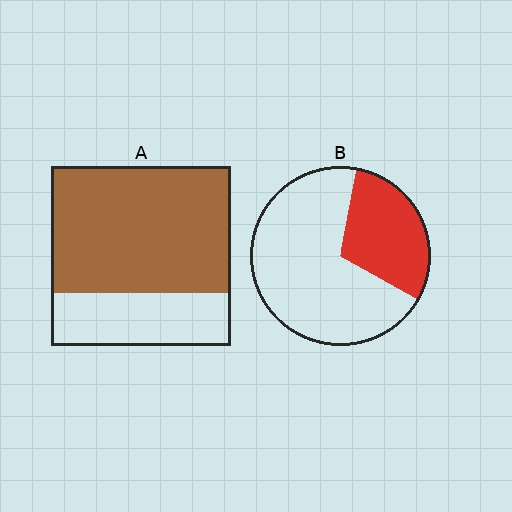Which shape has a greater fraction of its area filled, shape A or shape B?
Shape A.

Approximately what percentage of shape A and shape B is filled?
A is approximately 70% and B is approximately 30%.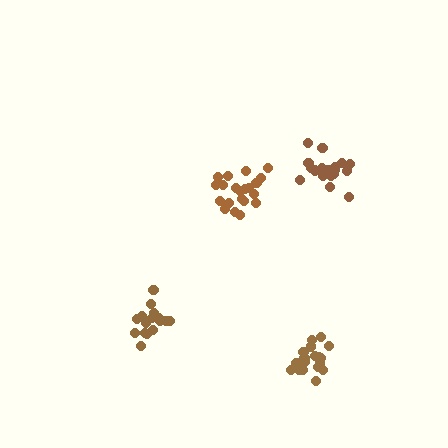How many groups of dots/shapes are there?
There are 4 groups.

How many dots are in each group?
Group 1: 21 dots, Group 2: 20 dots, Group 3: 21 dots, Group 4: 17 dots (79 total).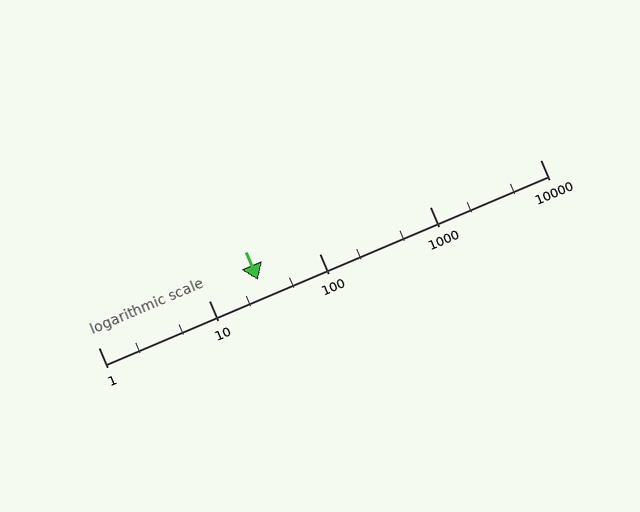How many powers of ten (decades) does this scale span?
The scale spans 4 decades, from 1 to 10000.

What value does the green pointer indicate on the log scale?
The pointer indicates approximately 28.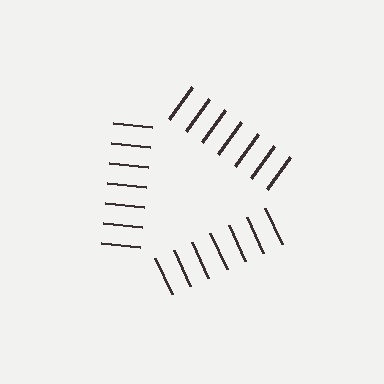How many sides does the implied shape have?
3 sides — the line-ends trace a triangle.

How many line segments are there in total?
21 — 7 along each of the 3 edges.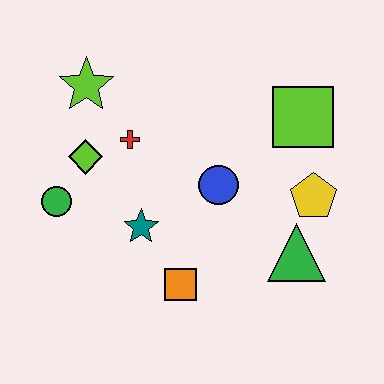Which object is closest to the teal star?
The orange square is closest to the teal star.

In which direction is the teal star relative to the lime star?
The teal star is below the lime star.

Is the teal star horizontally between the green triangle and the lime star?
Yes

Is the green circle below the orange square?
No